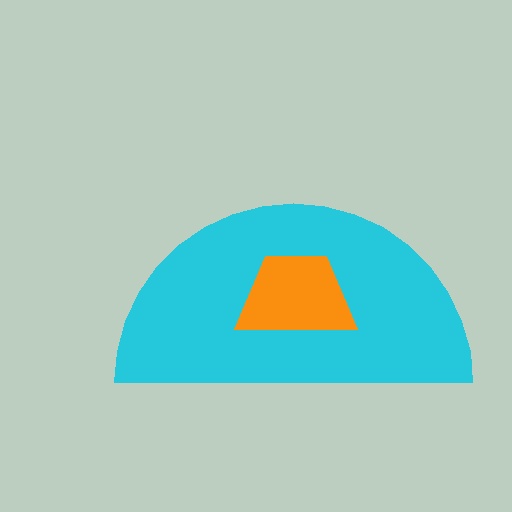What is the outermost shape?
The cyan semicircle.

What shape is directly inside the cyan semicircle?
The orange trapezoid.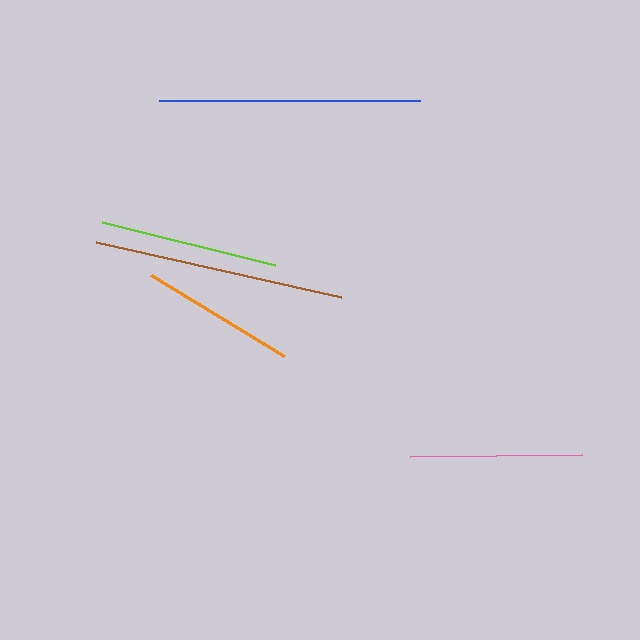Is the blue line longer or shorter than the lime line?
The blue line is longer than the lime line.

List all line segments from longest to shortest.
From longest to shortest: blue, brown, lime, pink, orange.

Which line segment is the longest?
The blue line is the longest at approximately 261 pixels.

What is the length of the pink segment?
The pink segment is approximately 172 pixels long.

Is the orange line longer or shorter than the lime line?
The lime line is longer than the orange line.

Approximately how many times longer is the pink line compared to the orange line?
The pink line is approximately 1.1 times the length of the orange line.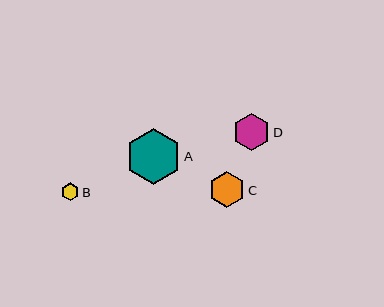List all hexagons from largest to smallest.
From largest to smallest: A, D, C, B.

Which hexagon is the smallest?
Hexagon B is the smallest with a size of approximately 18 pixels.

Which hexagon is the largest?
Hexagon A is the largest with a size of approximately 55 pixels.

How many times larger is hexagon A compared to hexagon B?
Hexagon A is approximately 3.1 times the size of hexagon B.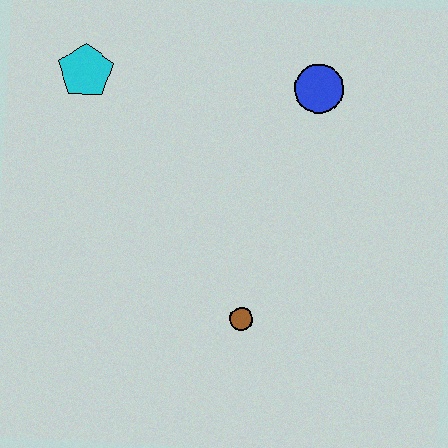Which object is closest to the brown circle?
The blue circle is closest to the brown circle.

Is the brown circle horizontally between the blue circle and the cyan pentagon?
Yes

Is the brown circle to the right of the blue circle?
No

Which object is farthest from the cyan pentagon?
The brown circle is farthest from the cyan pentagon.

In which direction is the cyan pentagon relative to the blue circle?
The cyan pentagon is to the left of the blue circle.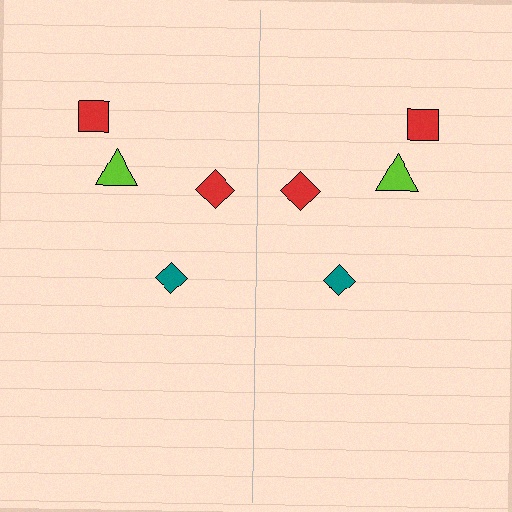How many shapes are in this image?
There are 8 shapes in this image.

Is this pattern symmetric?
Yes, this pattern has bilateral (reflection) symmetry.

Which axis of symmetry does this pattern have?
The pattern has a vertical axis of symmetry running through the center of the image.